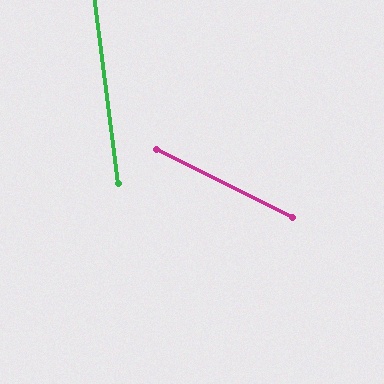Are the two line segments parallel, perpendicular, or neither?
Neither parallel nor perpendicular — they differ by about 56°.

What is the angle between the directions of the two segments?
Approximately 56 degrees.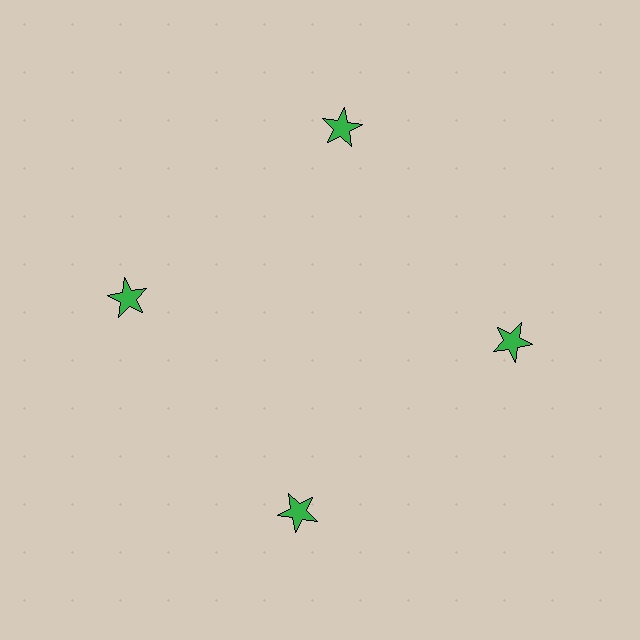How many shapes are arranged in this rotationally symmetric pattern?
There are 4 shapes, arranged in 4 groups of 1.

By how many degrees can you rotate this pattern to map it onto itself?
The pattern maps onto itself every 90 degrees of rotation.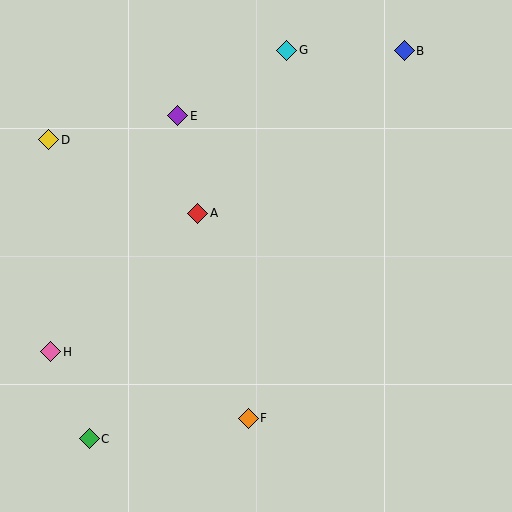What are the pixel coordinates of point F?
Point F is at (248, 418).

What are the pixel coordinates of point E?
Point E is at (178, 116).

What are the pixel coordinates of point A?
Point A is at (198, 213).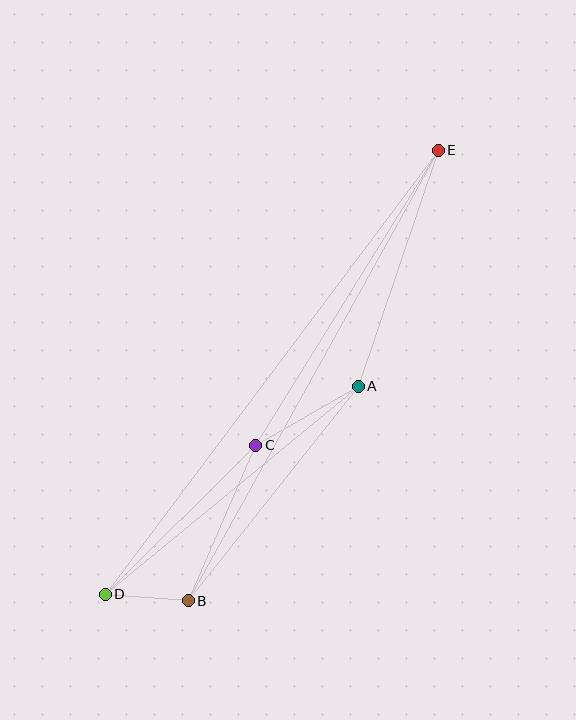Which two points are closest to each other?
Points B and D are closest to each other.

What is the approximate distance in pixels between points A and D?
The distance between A and D is approximately 328 pixels.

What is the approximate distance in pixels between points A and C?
The distance between A and C is approximately 119 pixels.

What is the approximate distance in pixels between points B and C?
The distance between B and C is approximately 169 pixels.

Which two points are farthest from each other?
Points D and E are farthest from each other.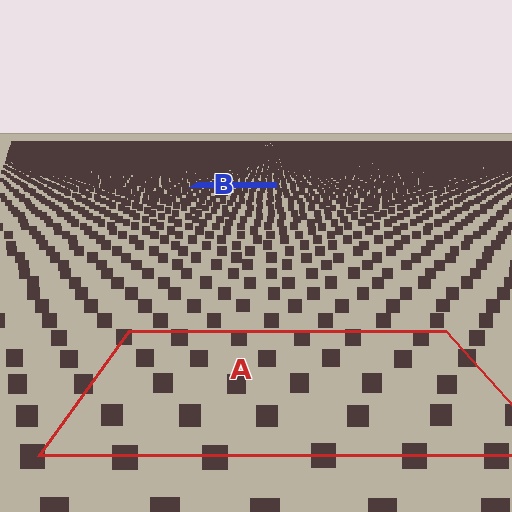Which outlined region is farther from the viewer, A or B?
Region B is farther from the viewer — the texture elements inside it appear smaller and more densely packed.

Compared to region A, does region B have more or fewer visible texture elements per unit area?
Region B has more texture elements per unit area — they are packed more densely because it is farther away.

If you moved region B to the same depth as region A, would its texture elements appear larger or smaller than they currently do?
They would appear larger. At a closer depth, the same texture elements are projected at a bigger on-screen size.